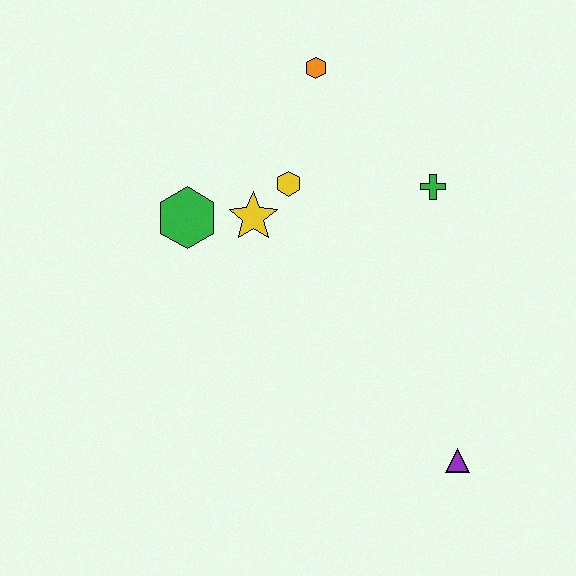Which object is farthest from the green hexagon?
The purple triangle is farthest from the green hexagon.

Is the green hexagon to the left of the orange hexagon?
Yes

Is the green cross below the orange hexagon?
Yes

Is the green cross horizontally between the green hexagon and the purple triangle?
Yes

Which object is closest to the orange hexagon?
The yellow hexagon is closest to the orange hexagon.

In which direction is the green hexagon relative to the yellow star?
The green hexagon is to the left of the yellow star.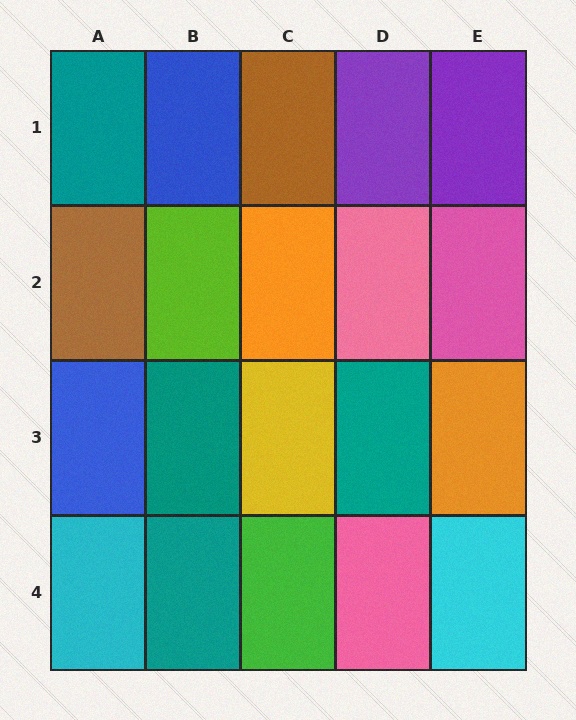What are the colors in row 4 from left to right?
Cyan, teal, green, pink, cyan.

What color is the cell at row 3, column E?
Orange.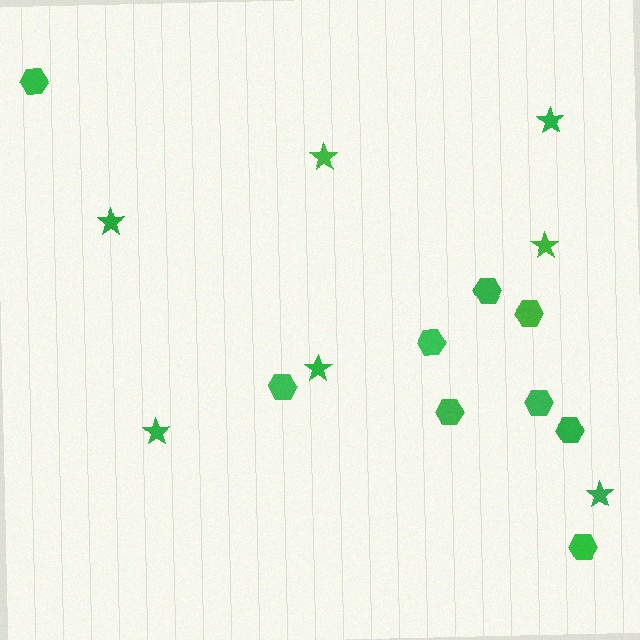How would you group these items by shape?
There are 2 groups: one group of stars (7) and one group of hexagons (9).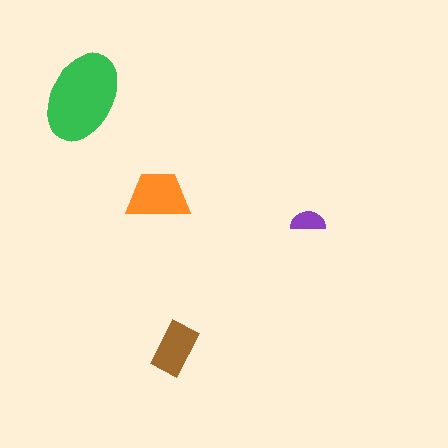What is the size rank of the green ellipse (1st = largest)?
1st.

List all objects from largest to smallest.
The green ellipse, the orange trapezoid, the brown rectangle, the purple semicircle.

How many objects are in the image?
There are 4 objects in the image.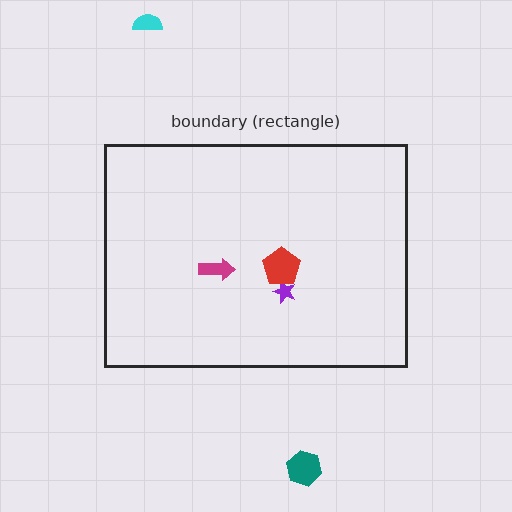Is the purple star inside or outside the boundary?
Inside.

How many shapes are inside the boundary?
3 inside, 2 outside.